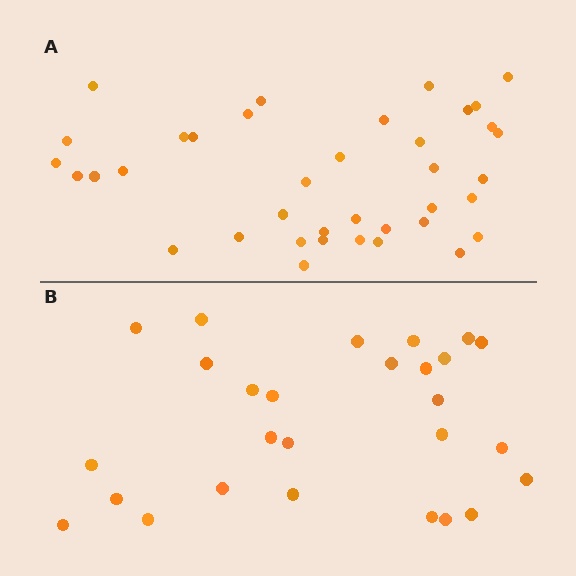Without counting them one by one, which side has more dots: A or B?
Region A (the top region) has more dots.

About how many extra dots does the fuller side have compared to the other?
Region A has roughly 12 or so more dots than region B.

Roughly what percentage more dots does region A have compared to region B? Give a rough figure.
About 40% more.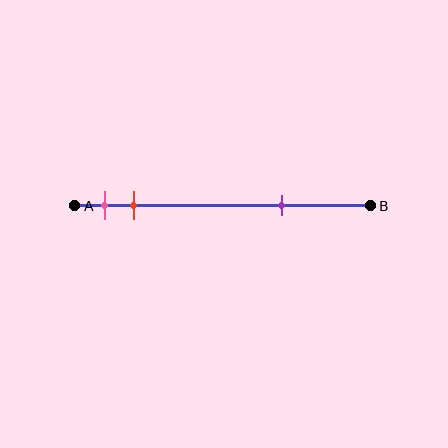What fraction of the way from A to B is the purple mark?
The purple mark is approximately 70% (0.7) of the way from A to B.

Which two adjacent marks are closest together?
The pink and red marks are the closest adjacent pair.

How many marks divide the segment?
There are 3 marks dividing the segment.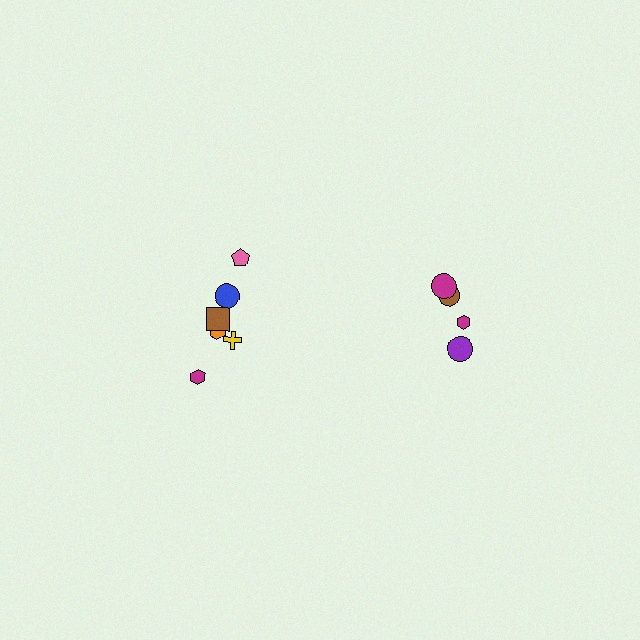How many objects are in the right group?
There are 4 objects.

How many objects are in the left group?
There are 6 objects.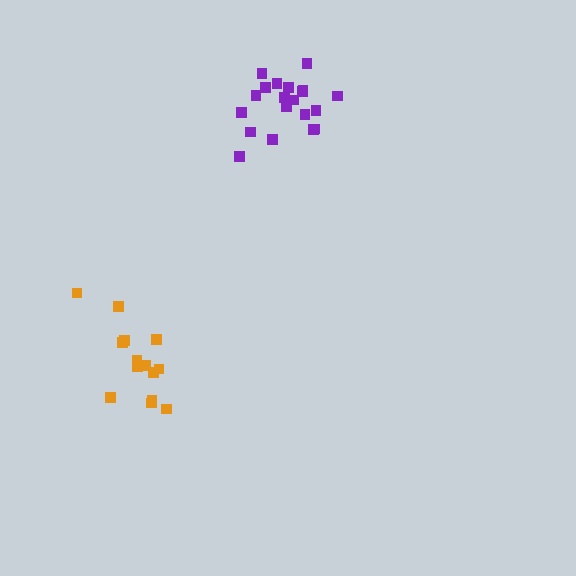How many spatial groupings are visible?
There are 2 spatial groupings.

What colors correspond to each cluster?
The clusters are colored: purple, orange.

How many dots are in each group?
Group 1: 20 dots, Group 2: 14 dots (34 total).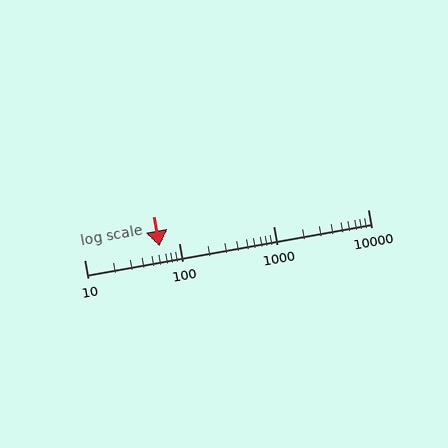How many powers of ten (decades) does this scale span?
The scale spans 3 decades, from 10 to 10000.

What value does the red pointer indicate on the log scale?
The pointer indicates approximately 63.